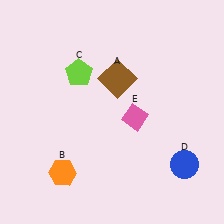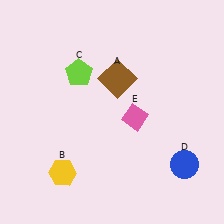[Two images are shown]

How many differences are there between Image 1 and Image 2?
There is 1 difference between the two images.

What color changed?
The hexagon (B) changed from orange in Image 1 to yellow in Image 2.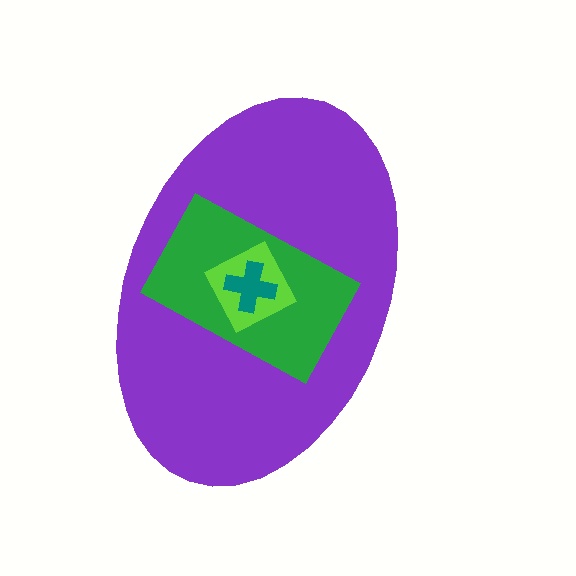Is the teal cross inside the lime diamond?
Yes.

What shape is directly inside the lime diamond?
The teal cross.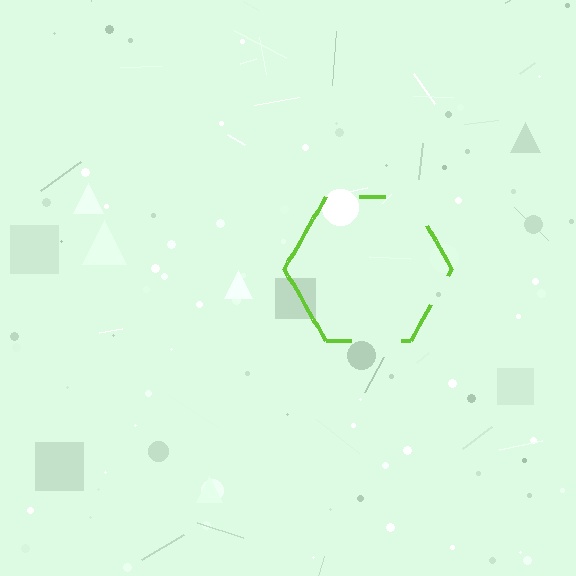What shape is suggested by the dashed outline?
The dashed outline suggests a hexagon.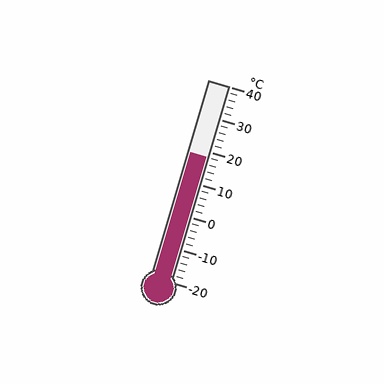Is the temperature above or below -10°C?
The temperature is above -10°C.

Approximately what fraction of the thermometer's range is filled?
The thermometer is filled to approximately 65% of its range.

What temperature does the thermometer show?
The thermometer shows approximately 18°C.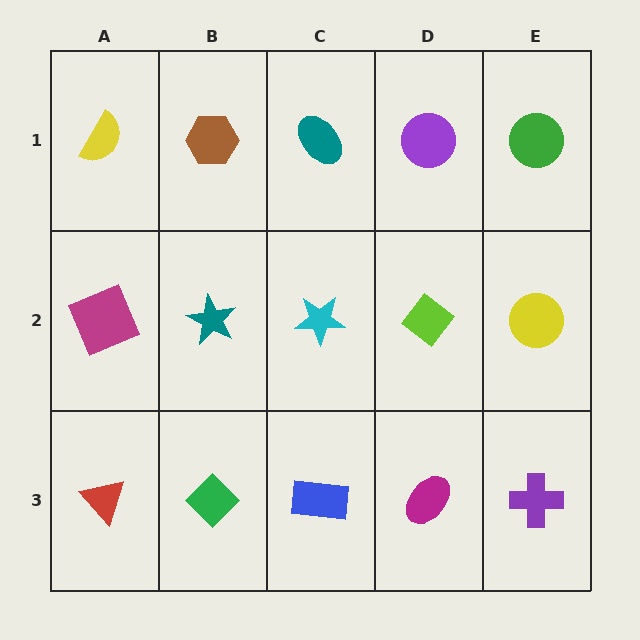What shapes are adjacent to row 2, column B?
A brown hexagon (row 1, column B), a green diamond (row 3, column B), a magenta square (row 2, column A), a cyan star (row 2, column C).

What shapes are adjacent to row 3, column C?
A cyan star (row 2, column C), a green diamond (row 3, column B), a magenta ellipse (row 3, column D).